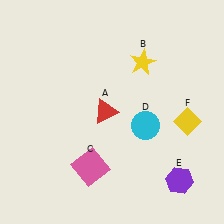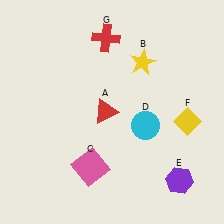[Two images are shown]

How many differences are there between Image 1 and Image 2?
There is 1 difference between the two images.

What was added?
A red cross (G) was added in Image 2.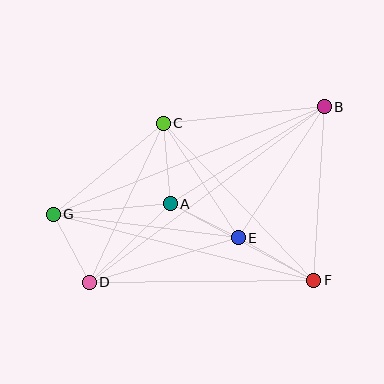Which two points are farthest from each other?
Points B and D are farthest from each other.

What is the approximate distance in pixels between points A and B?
The distance between A and B is approximately 182 pixels.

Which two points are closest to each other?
Points A and E are closest to each other.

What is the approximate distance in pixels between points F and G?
The distance between F and G is approximately 269 pixels.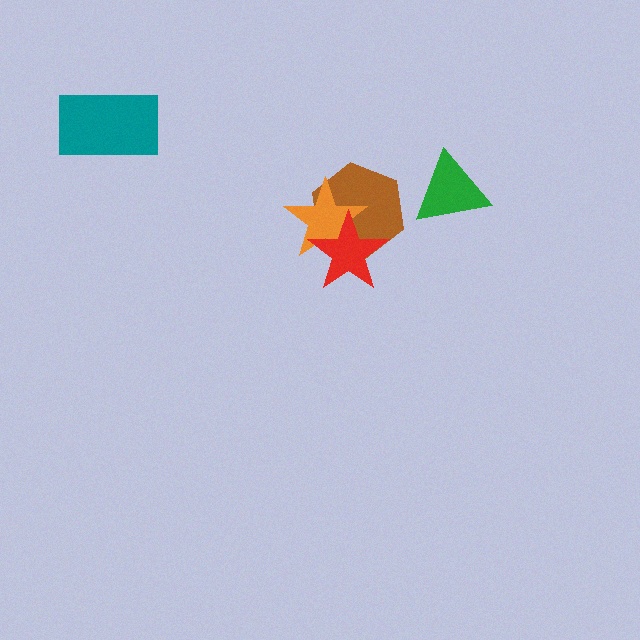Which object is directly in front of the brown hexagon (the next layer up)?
The orange star is directly in front of the brown hexagon.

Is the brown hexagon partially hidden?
Yes, it is partially covered by another shape.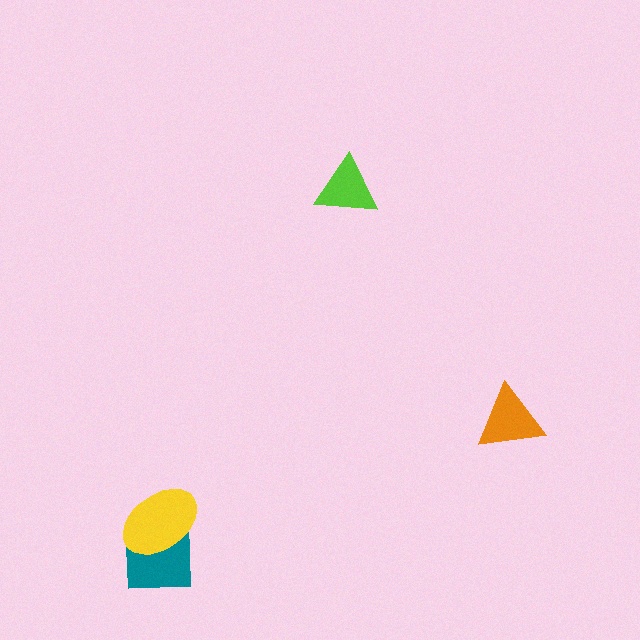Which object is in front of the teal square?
The yellow ellipse is in front of the teal square.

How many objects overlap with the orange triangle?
0 objects overlap with the orange triangle.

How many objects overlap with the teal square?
1 object overlaps with the teal square.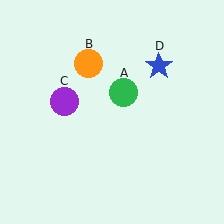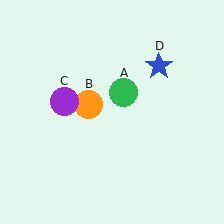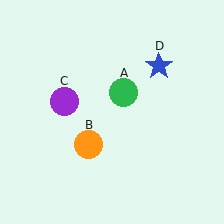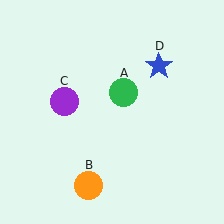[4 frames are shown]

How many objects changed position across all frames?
1 object changed position: orange circle (object B).